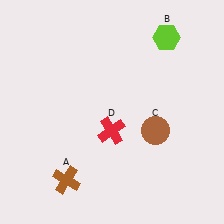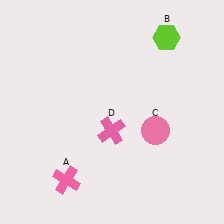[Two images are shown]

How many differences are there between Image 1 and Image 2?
There are 3 differences between the two images.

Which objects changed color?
A changed from brown to pink. C changed from brown to pink. D changed from red to pink.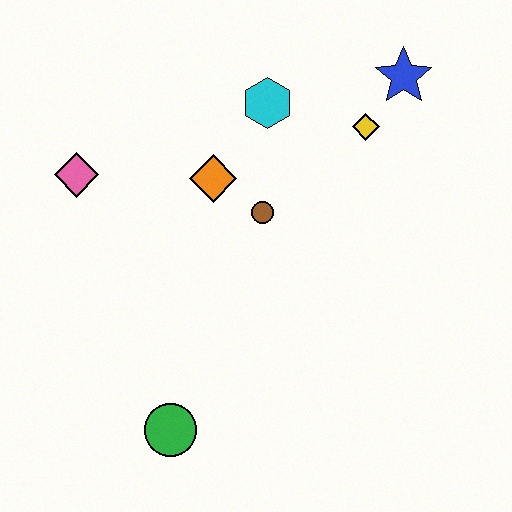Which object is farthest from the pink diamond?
The blue star is farthest from the pink diamond.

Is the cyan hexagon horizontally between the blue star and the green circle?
Yes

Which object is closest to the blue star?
The yellow diamond is closest to the blue star.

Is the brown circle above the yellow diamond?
No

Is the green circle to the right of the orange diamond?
No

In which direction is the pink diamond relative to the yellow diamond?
The pink diamond is to the left of the yellow diamond.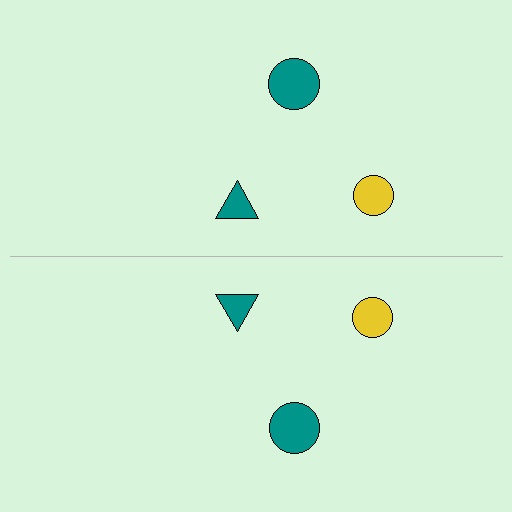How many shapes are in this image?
There are 6 shapes in this image.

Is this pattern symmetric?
Yes, this pattern has bilateral (reflection) symmetry.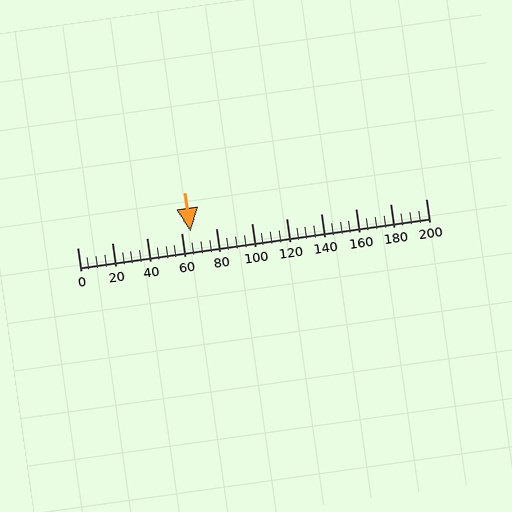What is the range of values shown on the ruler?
The ruler shows values from 0 to 200.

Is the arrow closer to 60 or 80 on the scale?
The arrow is closer to 60.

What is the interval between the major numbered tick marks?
The major tick marks are spaced 20 units apart.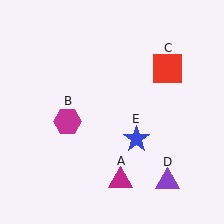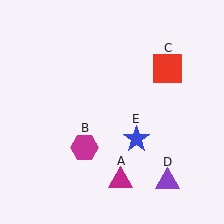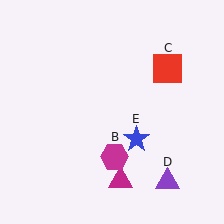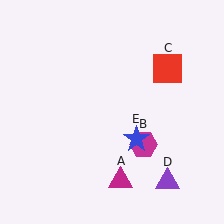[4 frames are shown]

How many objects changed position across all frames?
1 object changed position: magenta hexagon (object B).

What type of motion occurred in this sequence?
The magenta hexagon (object B) rotated counterclockwise around the center of the scene.